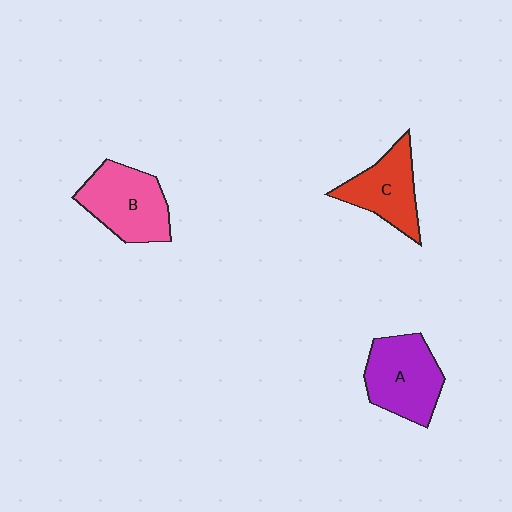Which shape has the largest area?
Shape A (purple).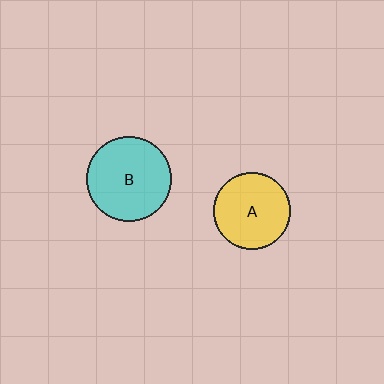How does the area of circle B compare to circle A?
Approximately 1.2 times.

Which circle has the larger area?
Circle B (cyan).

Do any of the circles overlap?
No, none of the circles overlap.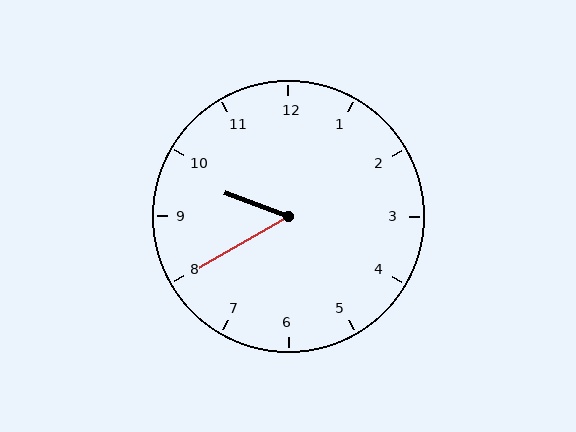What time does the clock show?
9:40.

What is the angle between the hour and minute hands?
Approximately 50 degrees.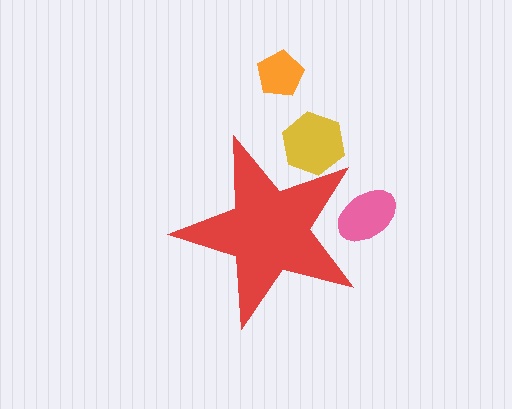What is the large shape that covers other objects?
A red star.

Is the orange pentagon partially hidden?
No, the orange pentagon is fully visible.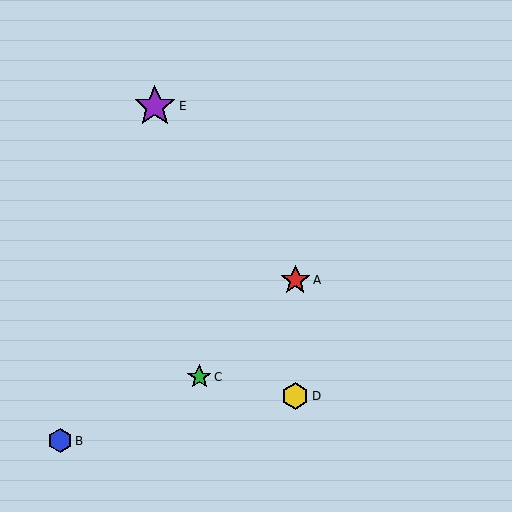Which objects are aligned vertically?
Objects A, D are aligned vertically.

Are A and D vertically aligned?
Yes, both are at x≈295.